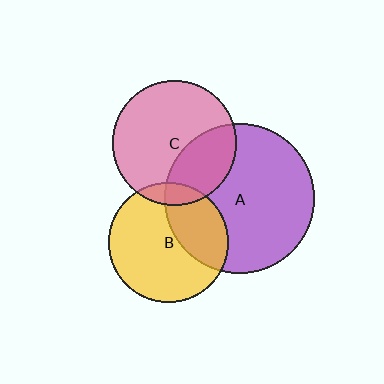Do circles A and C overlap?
Yes.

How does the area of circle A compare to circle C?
Approximately 1.4 times.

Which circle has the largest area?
Circle A (purple).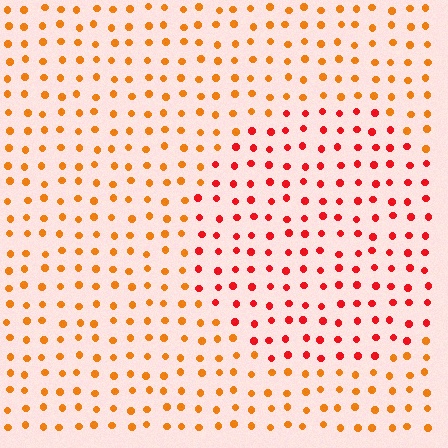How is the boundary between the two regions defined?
The boundary is defined purely by a slight shift in hue (about 34 degrees). Spacing, size, and orientation are identical on both sides.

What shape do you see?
I see a circle.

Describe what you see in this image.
The image is filled with small orange elements in a uniform arrangement. A circle-shaped region is visible where the elements are tinted to a slightly different hue, forming a subtle color boundary.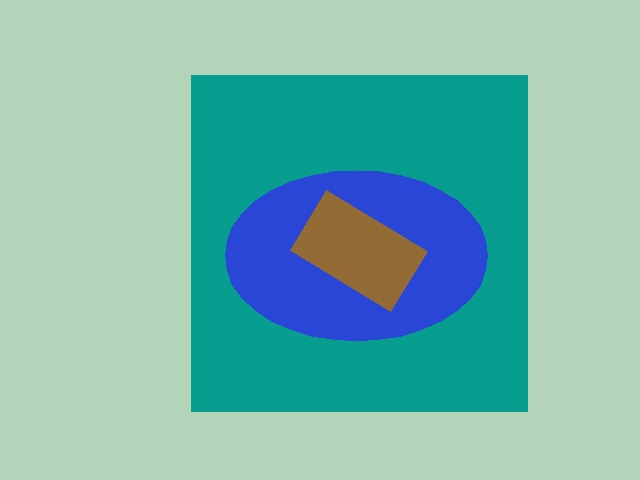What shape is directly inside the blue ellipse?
The brown rectangle.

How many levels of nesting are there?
3.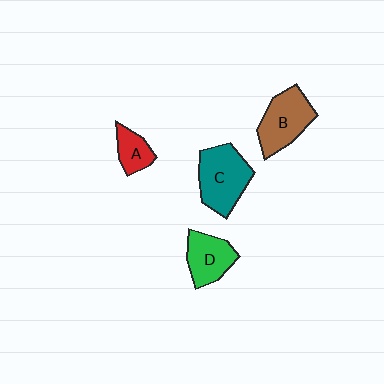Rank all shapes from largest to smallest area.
From largest to smallest: C (teal), B (brown), D (green), A (red).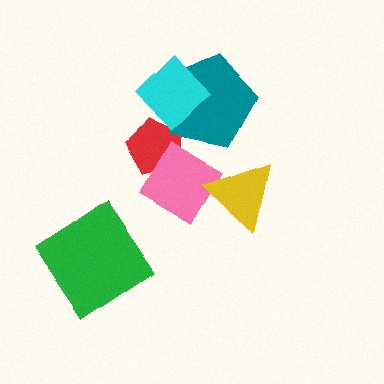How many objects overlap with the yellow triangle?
1 object overlaps with the yellow triangle.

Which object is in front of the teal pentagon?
The cyan diamond is in front of the teal pentagon.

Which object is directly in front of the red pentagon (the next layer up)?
The teal pentagon is directly in front of the red pentagon.